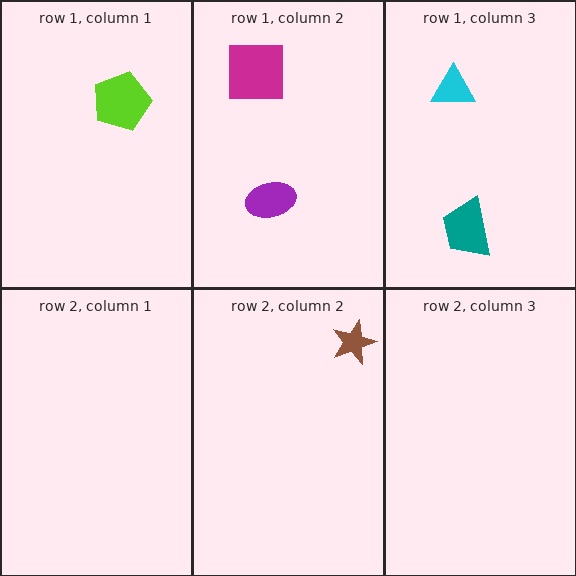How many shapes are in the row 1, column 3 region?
2.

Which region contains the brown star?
The row 2, column 2 region.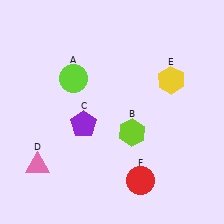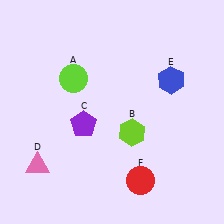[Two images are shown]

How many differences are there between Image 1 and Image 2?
There is 1 difference between the two images.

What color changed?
The hexagon (E) changed from yellow in Image 1 to blue in Image 2.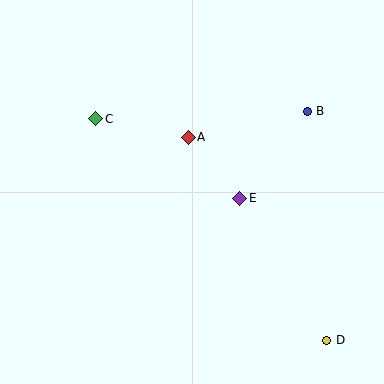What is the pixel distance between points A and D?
The distance between A and D is 246 pixels.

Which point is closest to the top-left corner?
Point C is closest to the top-left corner.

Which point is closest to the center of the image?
Point E at (240, 198) is closest to the center.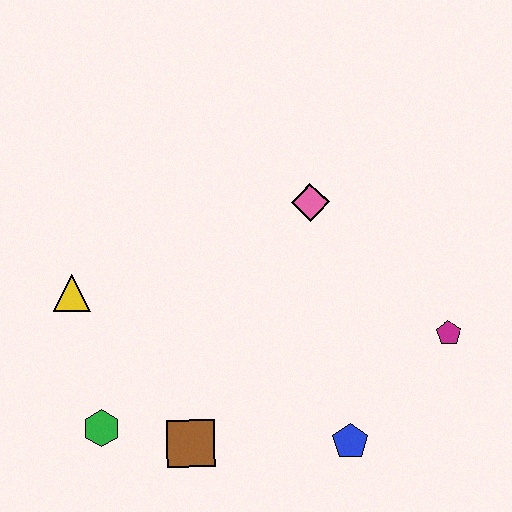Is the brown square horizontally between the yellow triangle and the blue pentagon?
Yes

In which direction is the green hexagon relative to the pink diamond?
The green hexagon is below the pink diamond.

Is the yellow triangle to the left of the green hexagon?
Yes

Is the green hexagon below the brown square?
No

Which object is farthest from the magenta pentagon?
The yellow triangle is farthest from the magenta pentagon.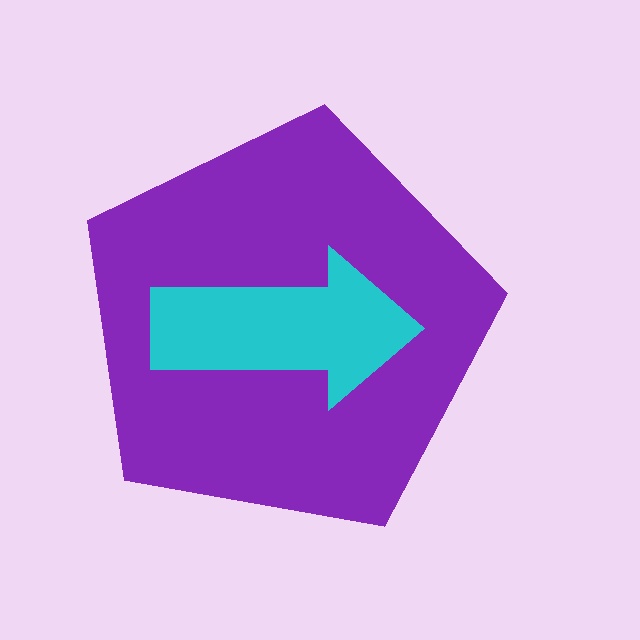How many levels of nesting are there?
2.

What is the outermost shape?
The purple pentagon.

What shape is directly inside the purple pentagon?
The cyan arrow.